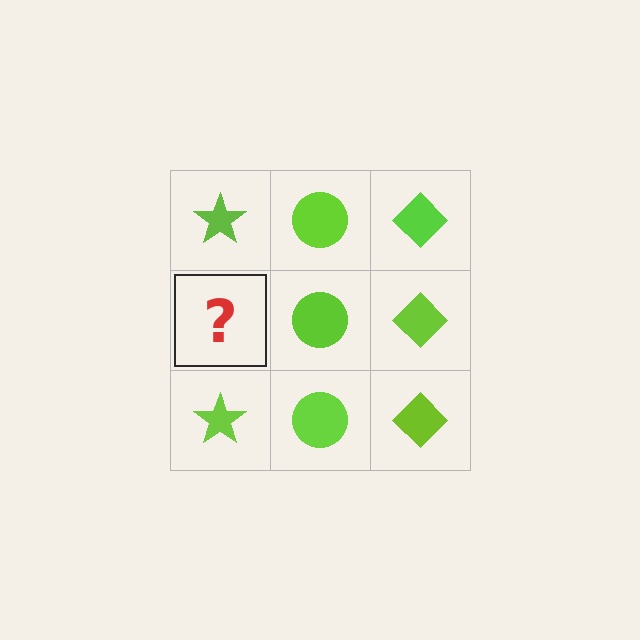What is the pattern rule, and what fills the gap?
The rule is that each column has a consistent shape. The gap should be filled with a lime star.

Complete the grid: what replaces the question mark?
The question mark should be replaced with a lime star.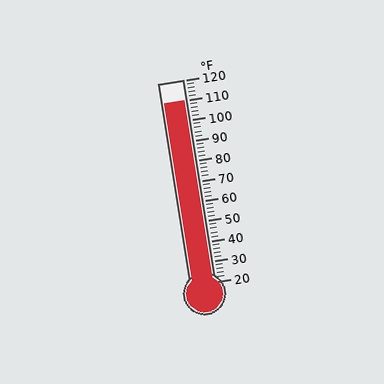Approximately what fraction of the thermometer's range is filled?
The thermometer is filled to approximately 90% of its range.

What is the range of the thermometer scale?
The thermometer scale ranges from 20°F to 120°F.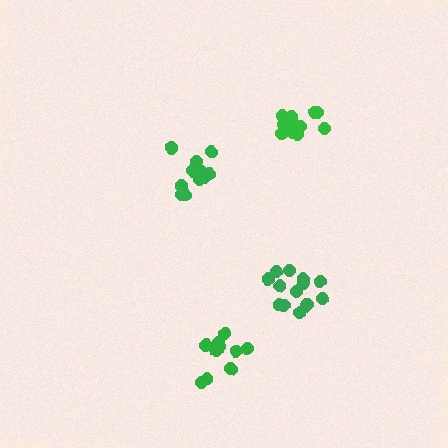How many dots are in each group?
Group 1: 11 dots, Group 2: 14 dots, Group 3: 13 dots, Group 4: 12 dots (50 total).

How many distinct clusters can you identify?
There are 4 distinct clusters.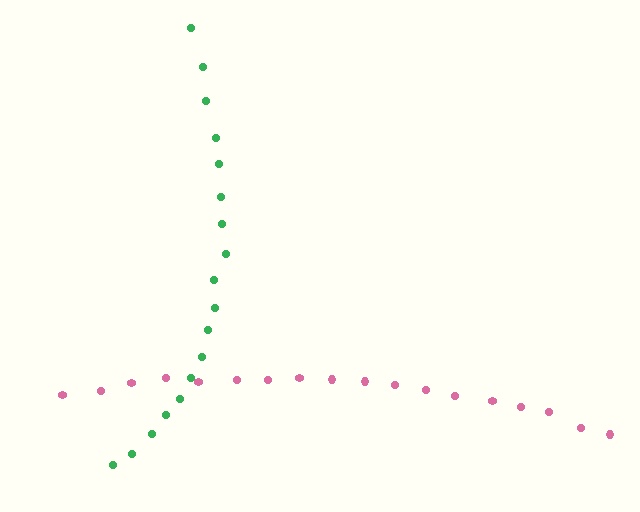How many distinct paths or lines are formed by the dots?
There are 2 distinct paths.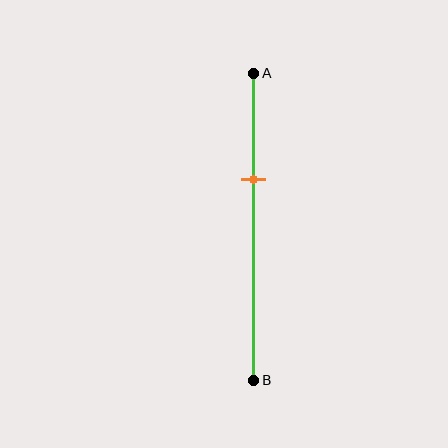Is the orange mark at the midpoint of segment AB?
No, the mark is at about 35% from A, not at the 50% midpoint.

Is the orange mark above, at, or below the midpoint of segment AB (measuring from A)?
The orange mark is above the midpoint of segment AB.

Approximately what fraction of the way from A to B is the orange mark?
The orange mark is approximately 35% of the way from A to B.